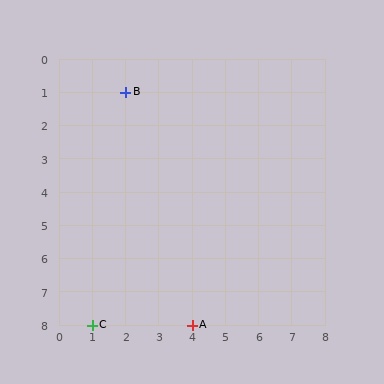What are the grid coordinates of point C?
Point C is at grid coordinates (1, 8).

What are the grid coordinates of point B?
Point B is at grid coordinates (2, 1).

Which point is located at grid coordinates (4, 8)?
Point A is at (4, 8).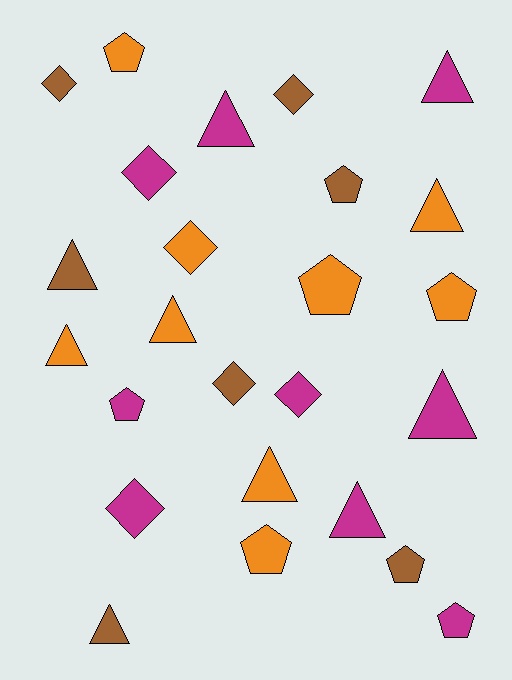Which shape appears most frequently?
Triangle, with 10 objects.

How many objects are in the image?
There are 25 objects.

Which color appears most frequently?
Orange, with 9 objects.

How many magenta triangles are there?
There are 4 magenta triangles.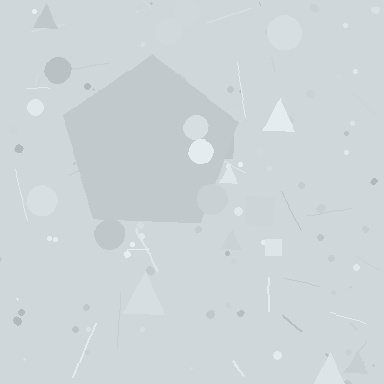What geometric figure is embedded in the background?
A pentagon is embedded in the background.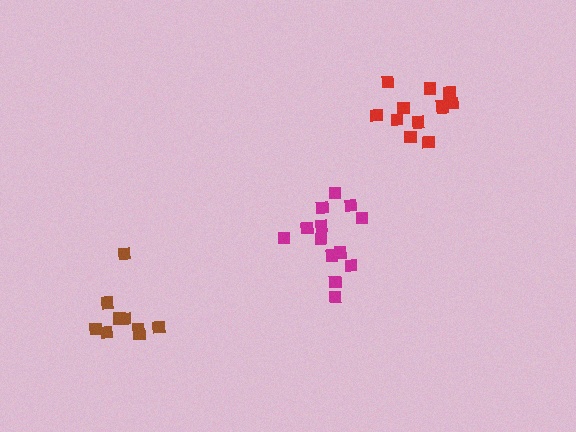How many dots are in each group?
Group 1: 13 dots, Group 2: 9 dots, Group 3: 13 dots (35 total).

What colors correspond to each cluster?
The clusters are colored: red, brown, magenta.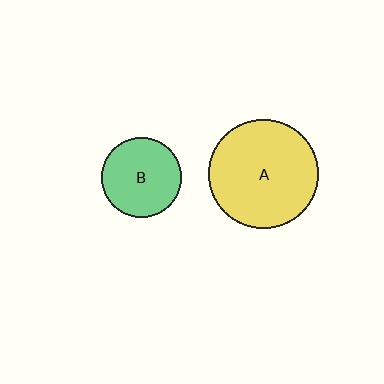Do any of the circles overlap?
No, none of the circles overlap.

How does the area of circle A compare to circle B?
Approximately 1.9 times.